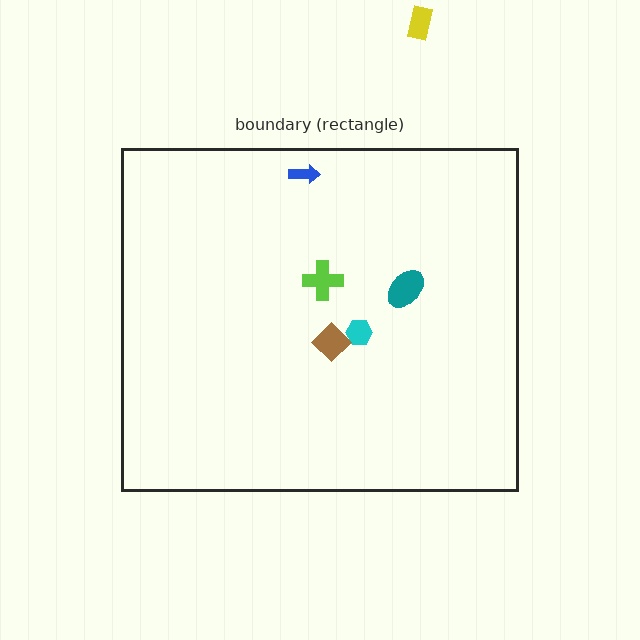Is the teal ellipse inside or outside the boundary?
Inside.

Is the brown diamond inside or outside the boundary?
Inside.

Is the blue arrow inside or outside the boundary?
Inside.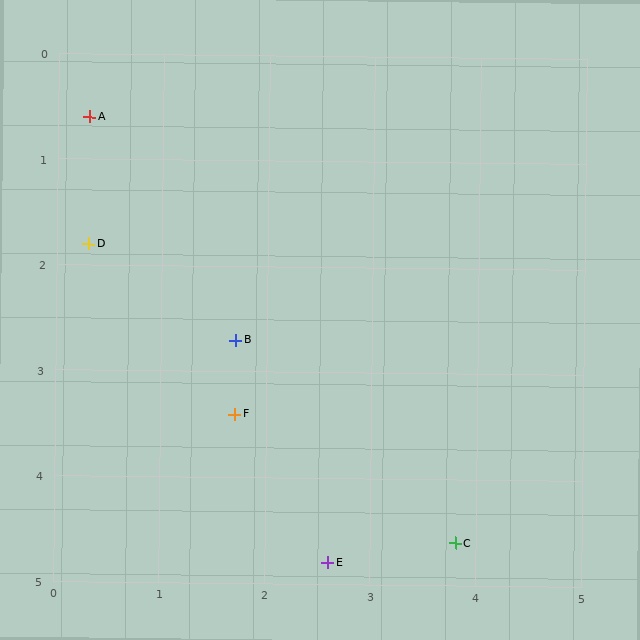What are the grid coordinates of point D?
Point D is at approximately (0.3, 1.8).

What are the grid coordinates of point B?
Point B is at approximately (1.7, 2.7).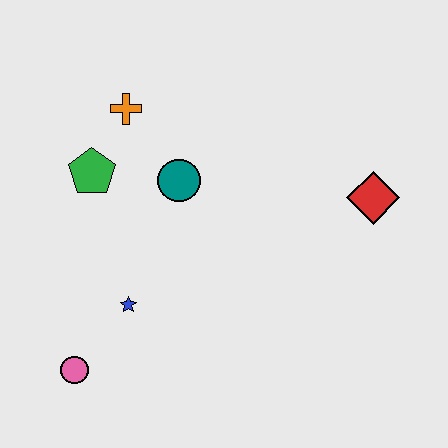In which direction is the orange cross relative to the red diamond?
The orange cross is to the left of the red diamond.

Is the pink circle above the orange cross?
No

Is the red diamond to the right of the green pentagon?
Yes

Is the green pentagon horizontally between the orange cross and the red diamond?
No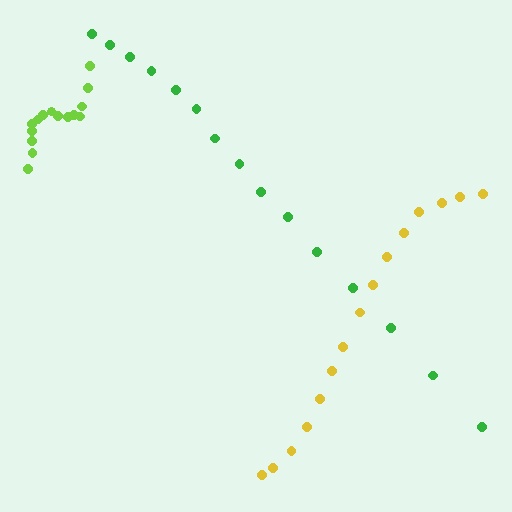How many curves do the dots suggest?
There are 3 distinct paths.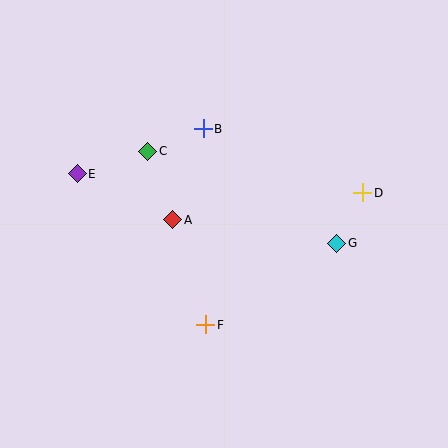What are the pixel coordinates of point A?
Point A is at (173, 220).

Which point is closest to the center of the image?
Point A at (173, 220) is closest to the center.